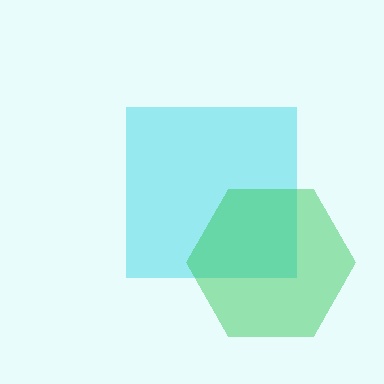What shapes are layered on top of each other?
The layered shapes are: a cyan square, a green hexagon.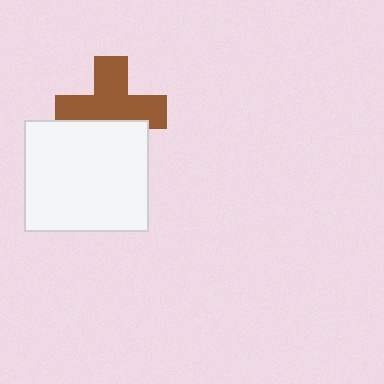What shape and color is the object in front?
The object in front is a white rectangle.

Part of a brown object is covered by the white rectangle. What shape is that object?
It is a cross.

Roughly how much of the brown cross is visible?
Most of it is visible (roughly 65%).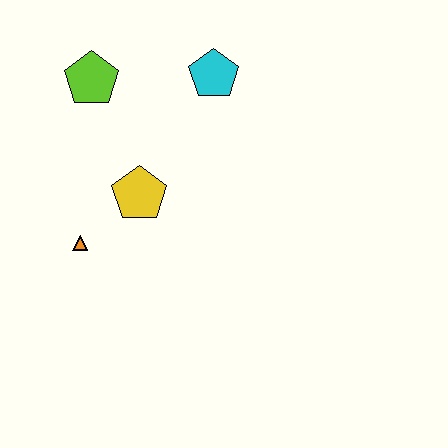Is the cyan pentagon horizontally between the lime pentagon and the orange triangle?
No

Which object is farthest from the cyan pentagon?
The orange triangle is farthest from the cyan pentagon.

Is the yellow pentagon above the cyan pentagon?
No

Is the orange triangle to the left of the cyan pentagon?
Yes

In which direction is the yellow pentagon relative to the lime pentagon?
The yellow pentagon is below the lime pentagon.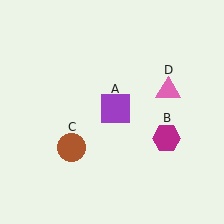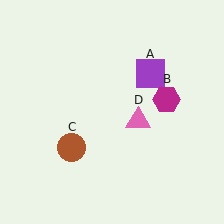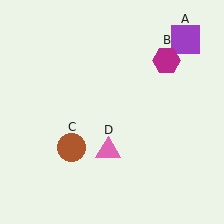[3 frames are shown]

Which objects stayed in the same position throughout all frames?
Brown circle (object C) remained stationary.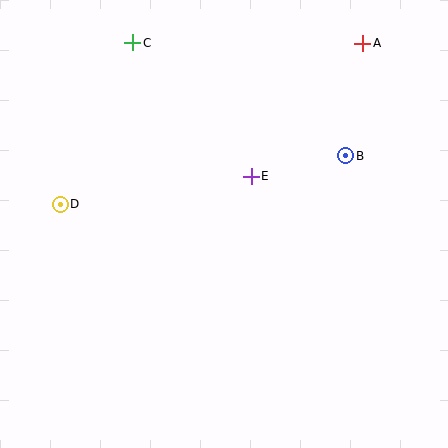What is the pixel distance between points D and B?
The distance between D and B is 290 pixels.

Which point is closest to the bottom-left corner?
Point D is closest to the bottom-left corner.